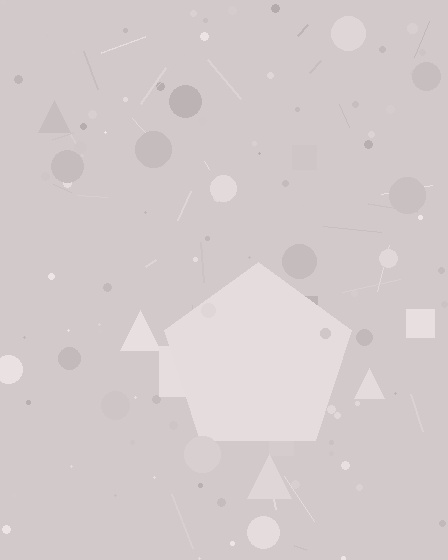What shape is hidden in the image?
A pentagon is hidden in the image.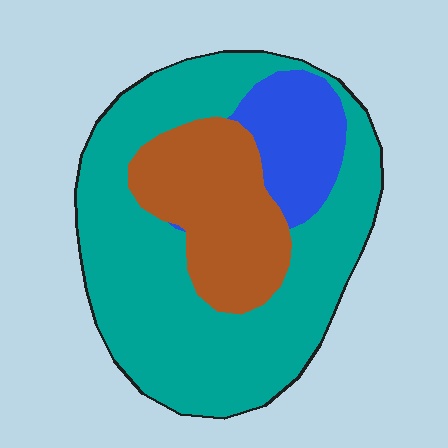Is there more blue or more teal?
Teal.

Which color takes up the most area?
Teal, at roughly 65%.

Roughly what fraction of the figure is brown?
Brown takes up less than a quarter of the figure.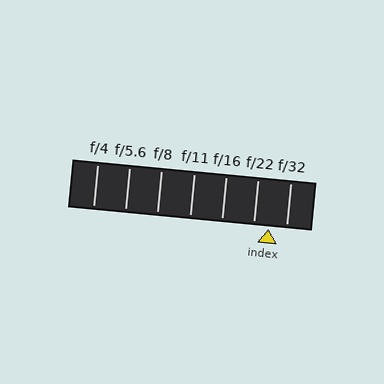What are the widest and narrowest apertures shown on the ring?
The widest aperture shown is f/4 and the narrowest is f/32.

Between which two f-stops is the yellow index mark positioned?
The index mark is between f/22 and f/32.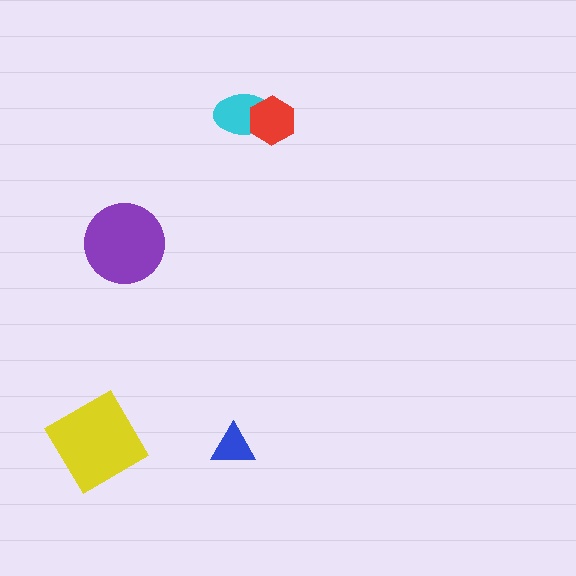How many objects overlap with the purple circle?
0 objects overlap with the purple circle.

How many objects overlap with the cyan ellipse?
1 object overlaps with the cyan ellipse.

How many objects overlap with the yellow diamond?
0 objects overlap with the yellow diamond.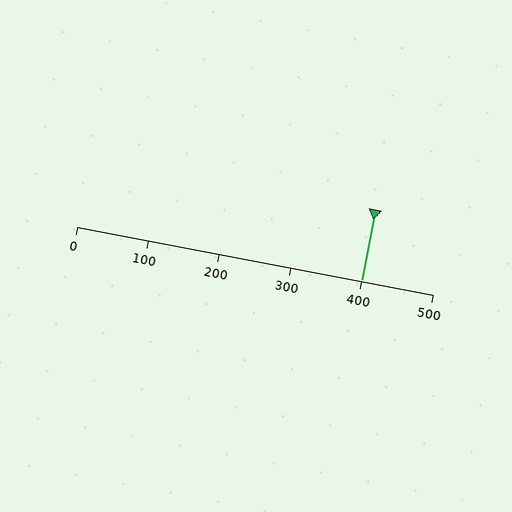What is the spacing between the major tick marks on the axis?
The major ticks are spaced 100 apart.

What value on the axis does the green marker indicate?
The marker indicates approximately 400.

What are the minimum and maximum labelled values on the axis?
The axis runs from 0 to 500.